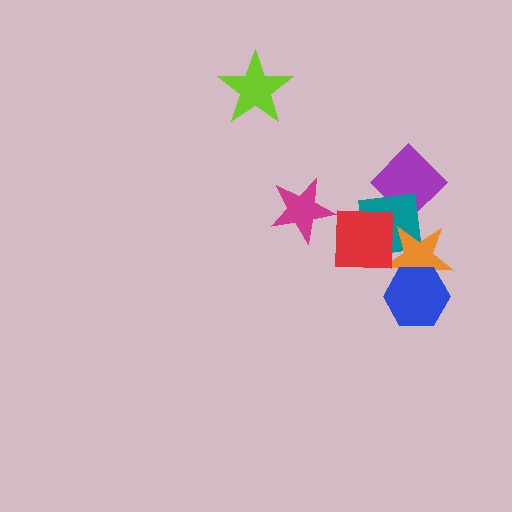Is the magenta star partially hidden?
No, no other shape covers it.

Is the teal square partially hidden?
Yes, it is partially covered by another shape.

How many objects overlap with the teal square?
3 objects overlap with the teal square.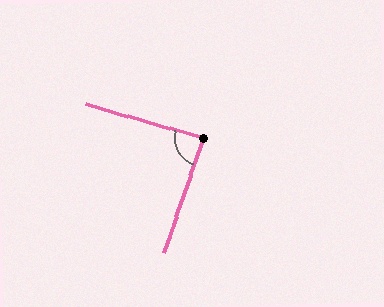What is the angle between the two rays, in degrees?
Approximately 87 degrees.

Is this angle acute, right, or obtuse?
It is approximately a right angle.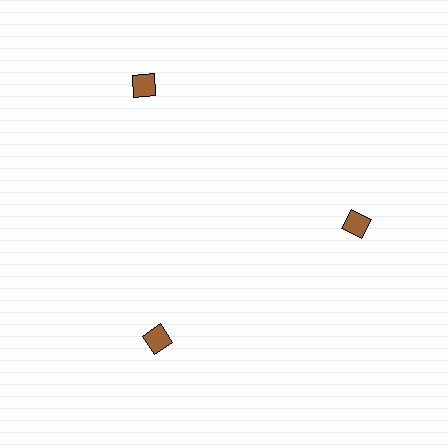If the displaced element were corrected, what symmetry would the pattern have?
It would have 3-fold rotational symmetry — the pattern would map onto itself every 120 degrees.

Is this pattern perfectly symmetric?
No. The 3 brown squares are arranged in a ring, but one element near the 11 o'clock position is pushed outward from the center, breaking the 3-fold rotational symmetry.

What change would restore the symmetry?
The symmetry would be restored by moving it inward, back onto the ring so that all 3 squares sit at equal angles and equal distance from the center.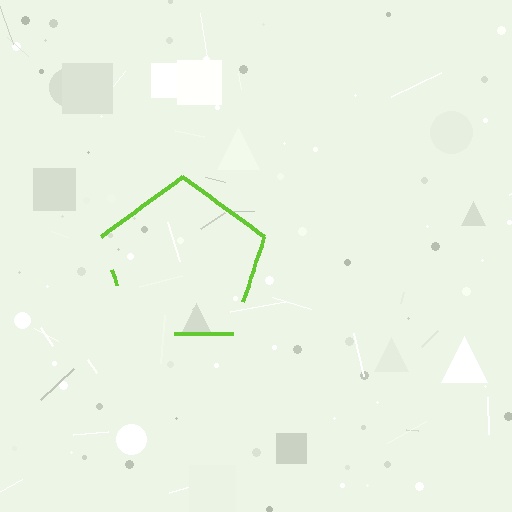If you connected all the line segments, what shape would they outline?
They would outline a pentagon.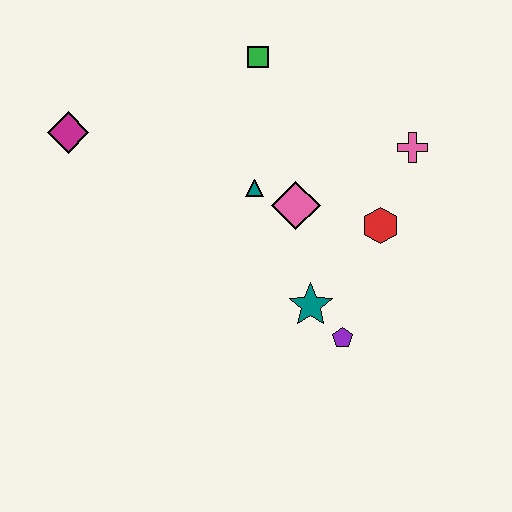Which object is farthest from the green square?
The purple pentagon is farthest from the green square.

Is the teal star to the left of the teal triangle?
No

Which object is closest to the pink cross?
The red hexagon is closest to the pink cross.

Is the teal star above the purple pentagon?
Yes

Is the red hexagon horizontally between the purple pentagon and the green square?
No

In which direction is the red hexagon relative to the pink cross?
The red hexagon is below the pink cross.